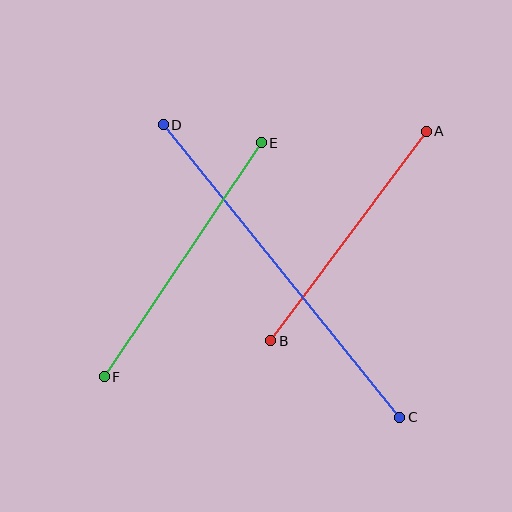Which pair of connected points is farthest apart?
Points C and D are farthest apart.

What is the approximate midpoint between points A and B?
The midpoint is at approximately (349, 236) pixels.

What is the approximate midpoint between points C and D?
The midpoint is at approximately (281, 271) pixels.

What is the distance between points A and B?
The distance is approximately 261 pixels.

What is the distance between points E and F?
The distance is approximately 282 pixels.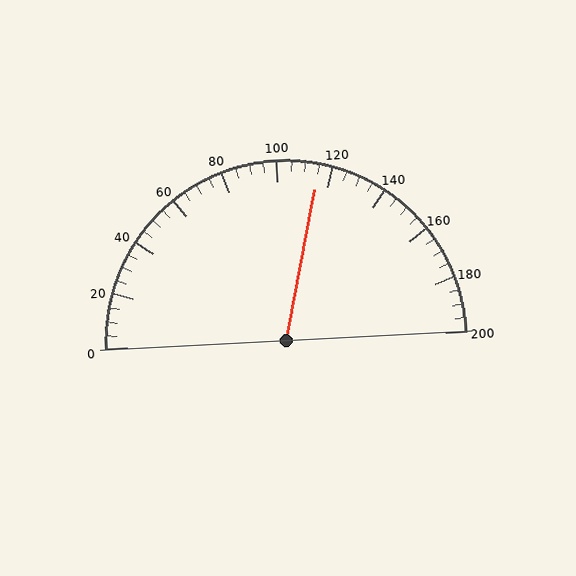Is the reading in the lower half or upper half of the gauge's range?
The reading is in the upper half of the range (0 to 200).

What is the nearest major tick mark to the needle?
The nearest major tick mark is 120.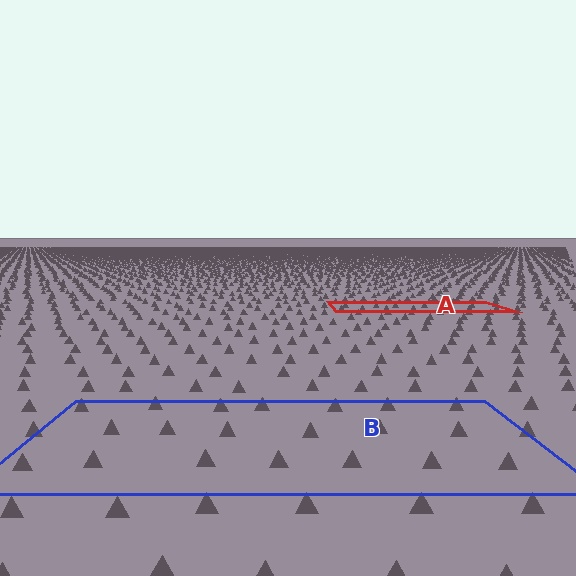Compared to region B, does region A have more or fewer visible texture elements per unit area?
Region A has more texture elements per unit area — they are packed more densely because it is farther away.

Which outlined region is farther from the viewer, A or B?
Region A is farther from the viewer — the texture elements inside it appear smaller and more densely packed.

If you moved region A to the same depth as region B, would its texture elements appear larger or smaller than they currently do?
They would appear larger. At a closer depth, the same texture elements are projected at a bigger on-screen size.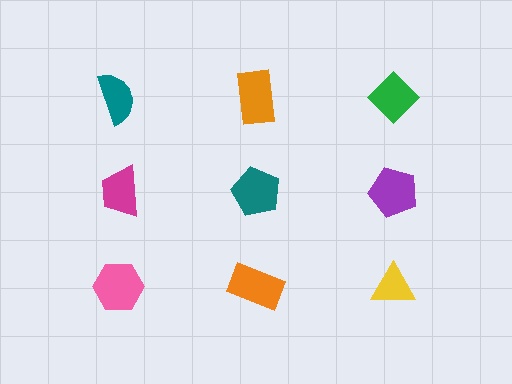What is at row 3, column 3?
A yellow triangle.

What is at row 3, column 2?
An orange rectangle.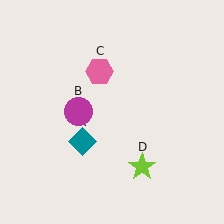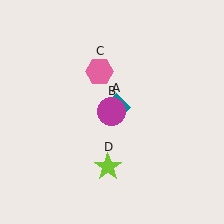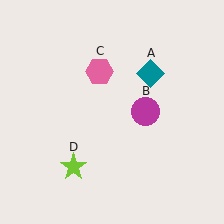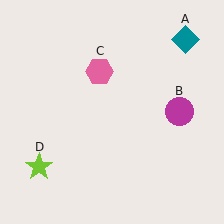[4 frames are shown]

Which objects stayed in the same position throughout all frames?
Pink hexagon (object C) remained stationary.